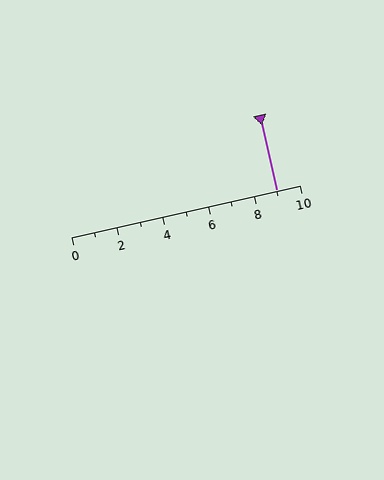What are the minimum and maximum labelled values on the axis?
The axis runs from 0 to 10.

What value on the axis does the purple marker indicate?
The marker indicates approximately 9.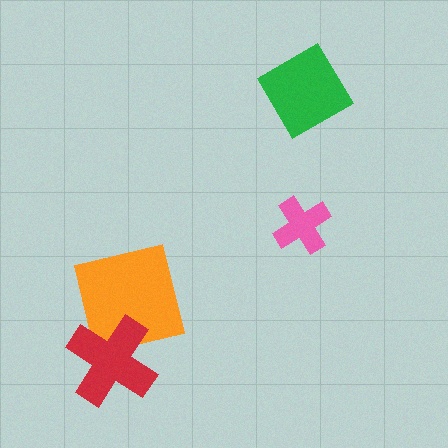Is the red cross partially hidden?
No, no other shape covers it.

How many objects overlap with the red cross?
1 object overlaps with the red cross.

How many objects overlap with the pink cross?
0 objects overlap with the pink cross.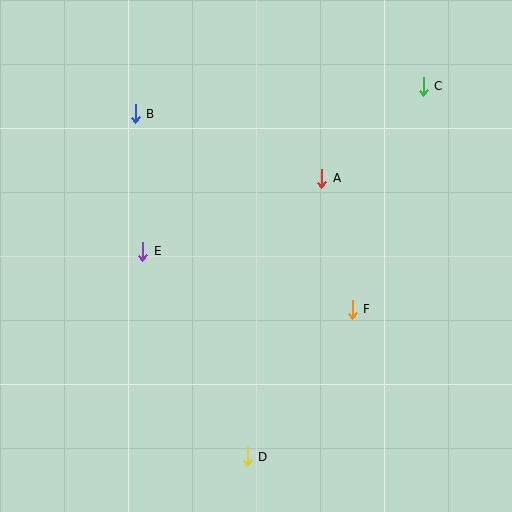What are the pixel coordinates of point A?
Point A is at (322, 178).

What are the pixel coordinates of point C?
Point C is at (423, 86).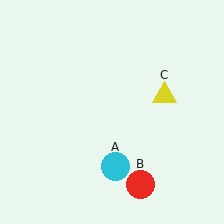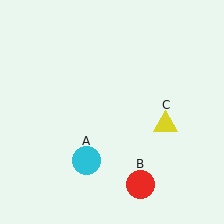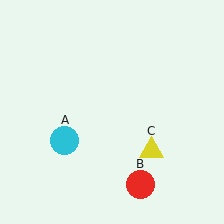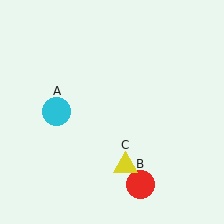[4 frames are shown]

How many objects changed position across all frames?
2 objects changed position: cyan circle (object A), yellow triangle (object C).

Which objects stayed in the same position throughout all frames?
Red circle (object B) remained stationary.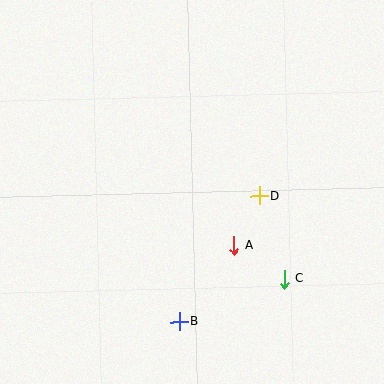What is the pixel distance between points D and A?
The distance between D and A is 56 pixels.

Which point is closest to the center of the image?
Point D at (260, 196) is closest to the center.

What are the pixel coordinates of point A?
Point A is at (234, 245).